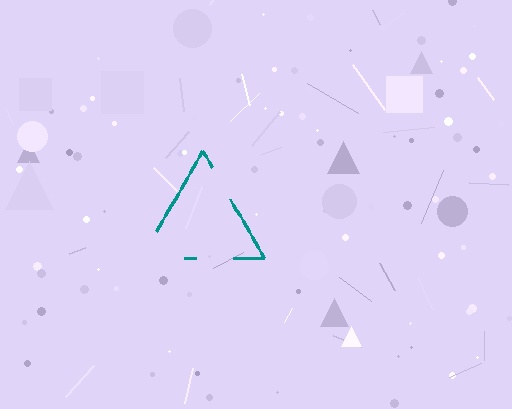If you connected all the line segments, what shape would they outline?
They would outline a triangle.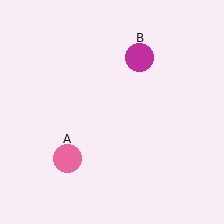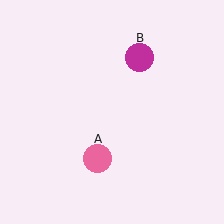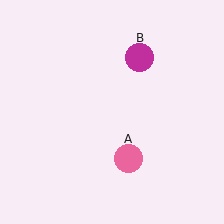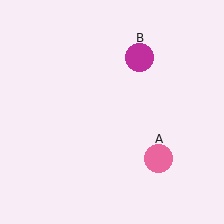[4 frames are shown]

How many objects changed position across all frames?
1 object changed position: pink circle (object A).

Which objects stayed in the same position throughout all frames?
Magenta circle (object B) remained stationary.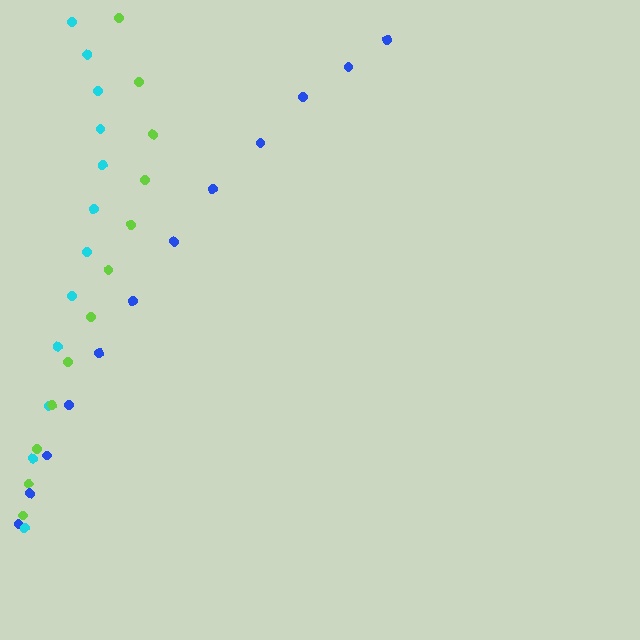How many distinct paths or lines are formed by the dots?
There are 3 distinct paths.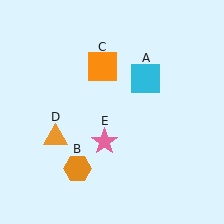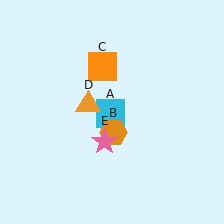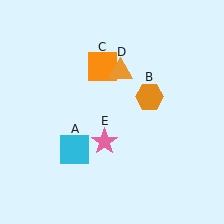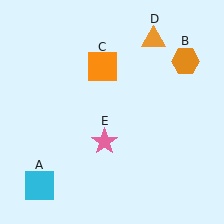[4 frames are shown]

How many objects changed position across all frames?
3 objects changed position: cyan square (object A), orange hexagon (object B), orange triangle (object D).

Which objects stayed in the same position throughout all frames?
Orange square (object C) and pink star (object E) remained stationary.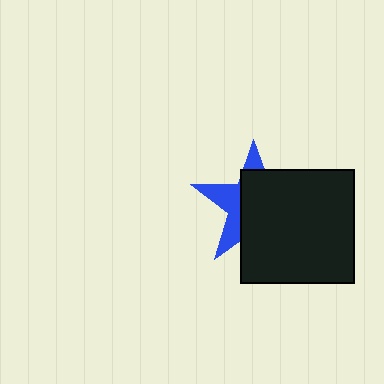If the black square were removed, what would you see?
You would see the complete blue star.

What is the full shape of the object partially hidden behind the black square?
The partially hidden object is a blue star.